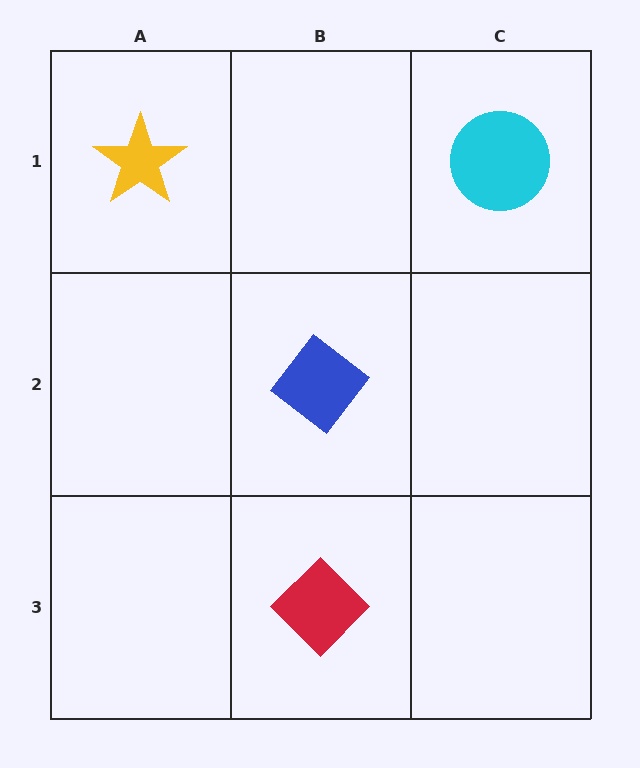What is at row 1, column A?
A yellow star.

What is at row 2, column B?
A blue diamond.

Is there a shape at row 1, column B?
No, that cell is empty.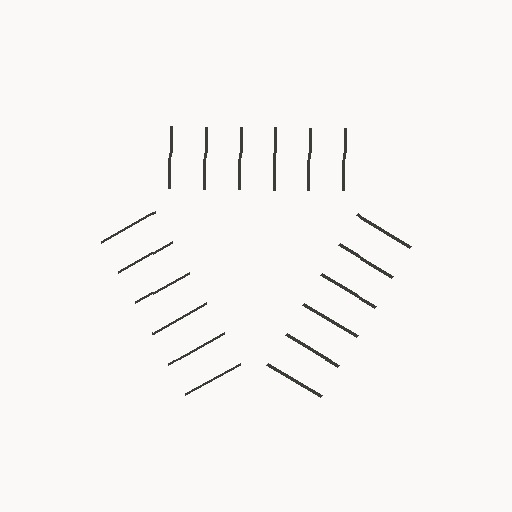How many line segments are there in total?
18 — 6 along each of the 3 edges.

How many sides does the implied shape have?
3 sides — the line-ends trace a triangle.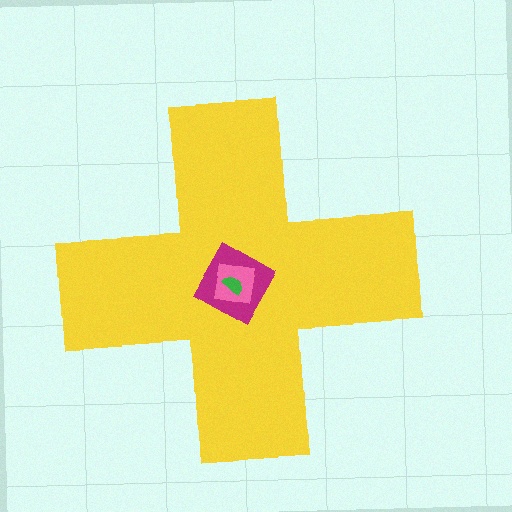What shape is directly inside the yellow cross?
The magenta diamond.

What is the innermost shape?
The green semicircle.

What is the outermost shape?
The yellow cross.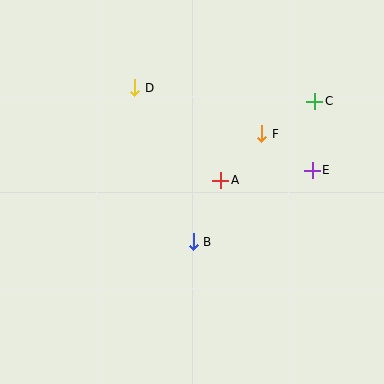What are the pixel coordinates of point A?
Point A is at (221, 180).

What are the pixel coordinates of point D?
Point D is at (135, 88).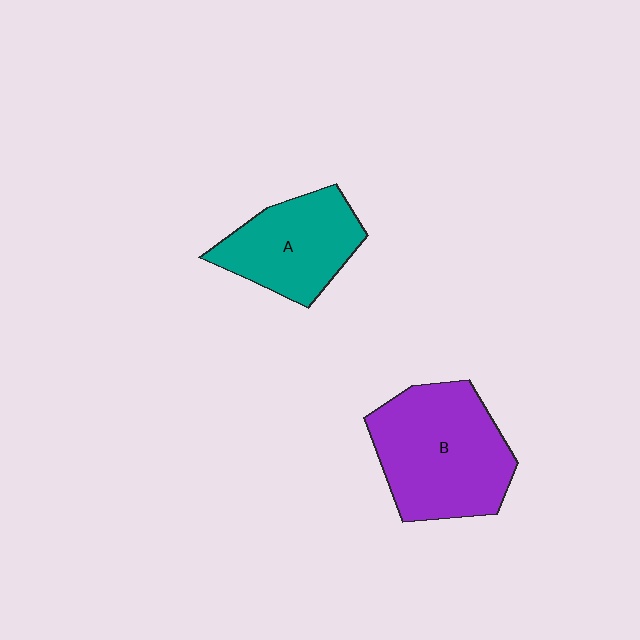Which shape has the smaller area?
Shape A (teal).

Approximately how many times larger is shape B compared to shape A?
Approximately 1.4 times.